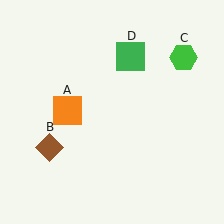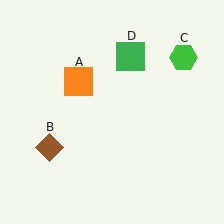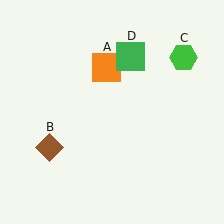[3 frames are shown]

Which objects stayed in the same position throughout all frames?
Brown diamond (object B) and green hexagon (object C) and green square (object D) remained stationary.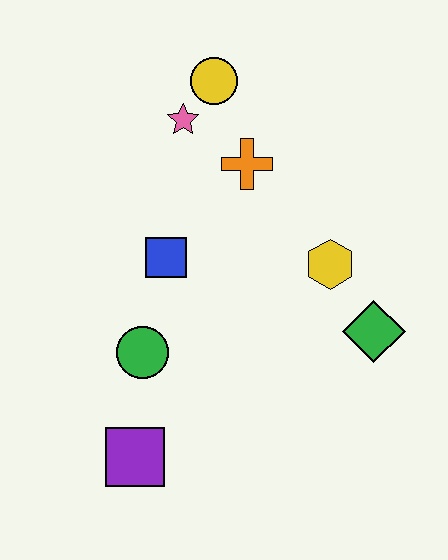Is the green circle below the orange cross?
Yes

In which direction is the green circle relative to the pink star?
The green circle is below the pink star.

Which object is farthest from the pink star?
The purple square is farthest from the pink star.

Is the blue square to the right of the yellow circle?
No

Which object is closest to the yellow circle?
The pink star is closest to the yellow circle.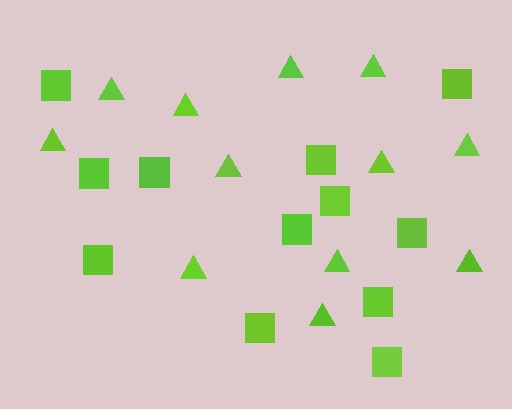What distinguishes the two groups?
There are 2 groups: one group of squares (12) and one group of triangles (12).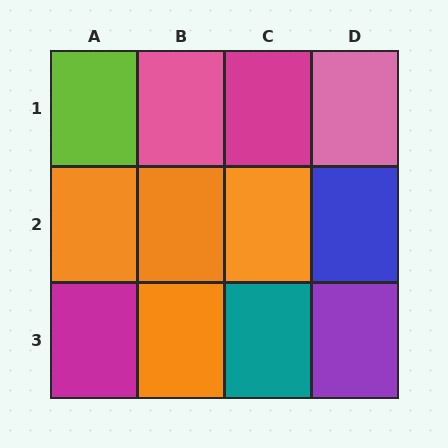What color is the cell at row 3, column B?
Orange.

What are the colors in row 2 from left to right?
Orange, orange, orange, blue.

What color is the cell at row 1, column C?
Magenta.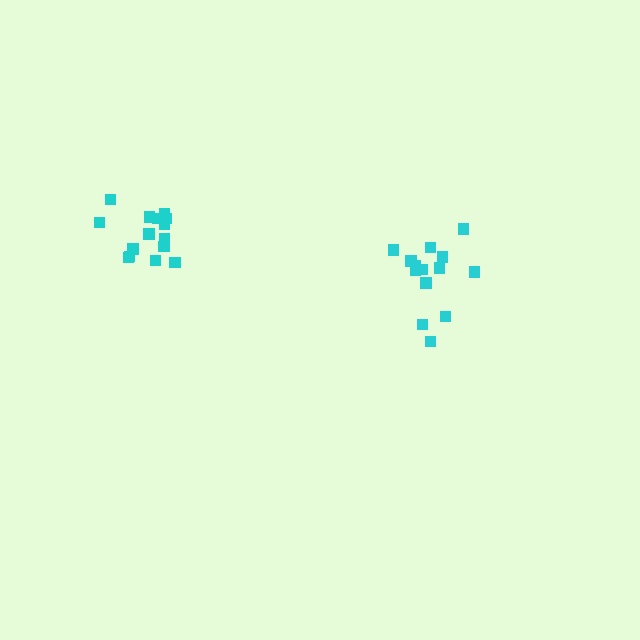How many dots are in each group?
Group 1: 14 dots, Group 2: 15 dots (29 total).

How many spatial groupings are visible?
There are 2 spatial groupings.